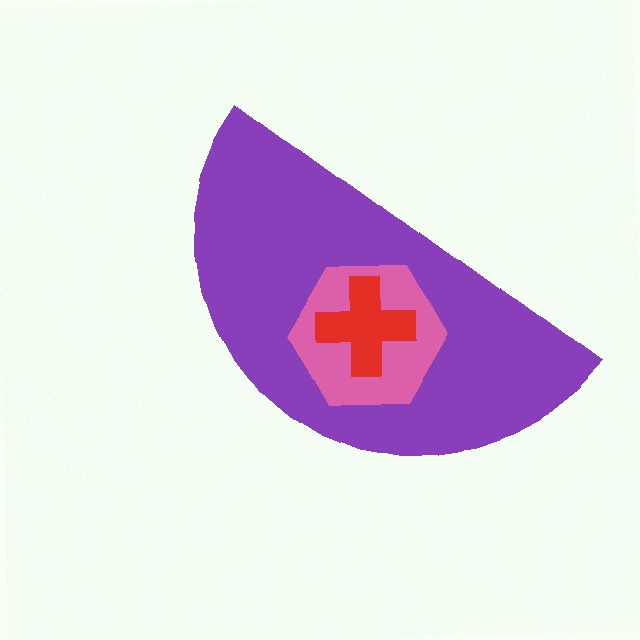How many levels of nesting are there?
3.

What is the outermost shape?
The purple semicircle.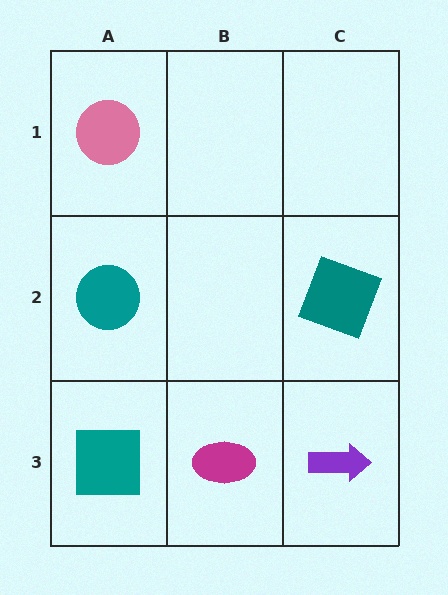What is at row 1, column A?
A pink circle.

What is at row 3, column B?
A magenta ellipse.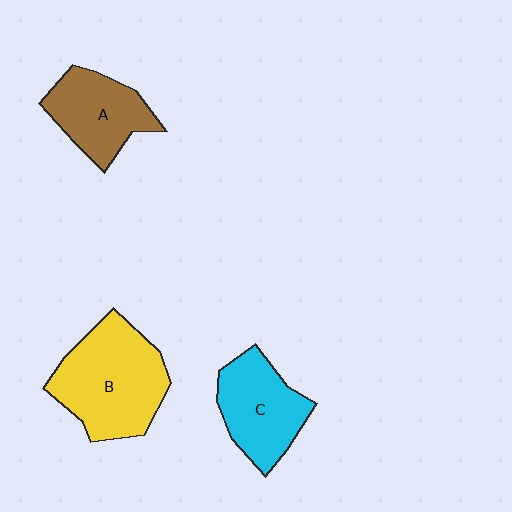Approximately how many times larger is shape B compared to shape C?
Approximately 1.4 times.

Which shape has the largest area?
Shape B (yellow).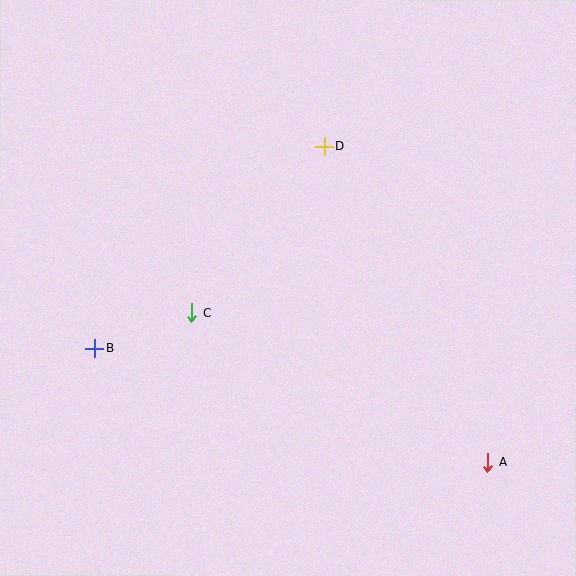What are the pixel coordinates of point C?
Point C is at (192, 312).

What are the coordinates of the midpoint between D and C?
The midpoint between D and C is at (258, 229).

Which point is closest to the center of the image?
Point C at (192, 312) is closest to the center.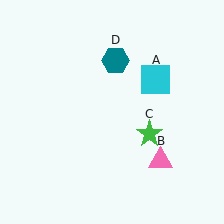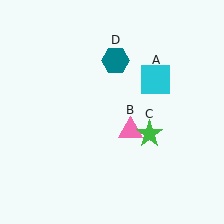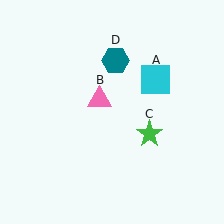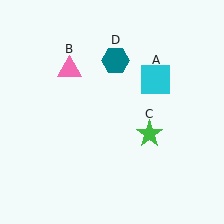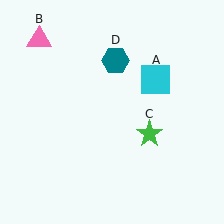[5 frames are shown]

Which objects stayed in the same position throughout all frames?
Cyan square (object A) and green star (object C) and teal hexagon (object D) remained stationary.